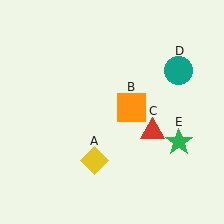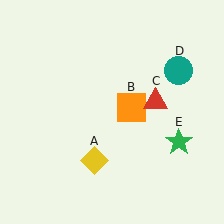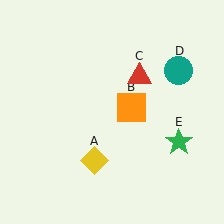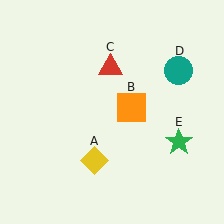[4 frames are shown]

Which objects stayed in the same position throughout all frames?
Yellow diamond (object A) and orange square (object B) and teal circle (object D) and green star (object E) remained stationary.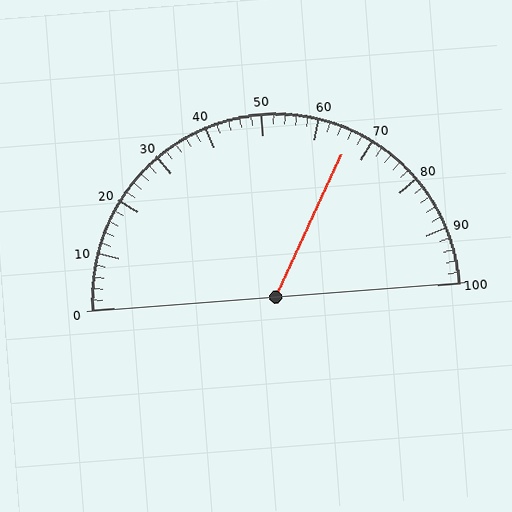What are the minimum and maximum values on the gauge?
The gauge ranges from 0 to 100.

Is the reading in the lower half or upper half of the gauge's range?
The reading is in the upper half of the range (0 to 100).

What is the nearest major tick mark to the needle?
The nearest major tick mark is 70.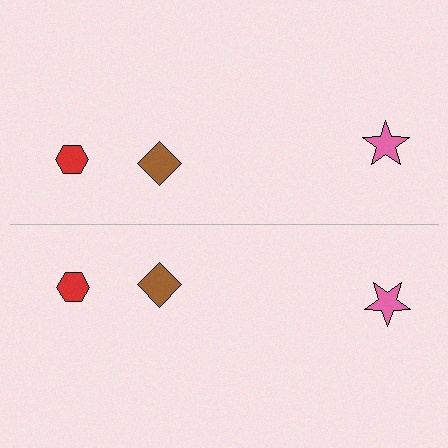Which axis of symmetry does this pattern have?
The pattern has a horizontal axis of symmetry running through the center of the image.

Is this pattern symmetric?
Yes, this pattern has bilateral (reflection) symmetry.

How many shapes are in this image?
There are 6 shapes in this image.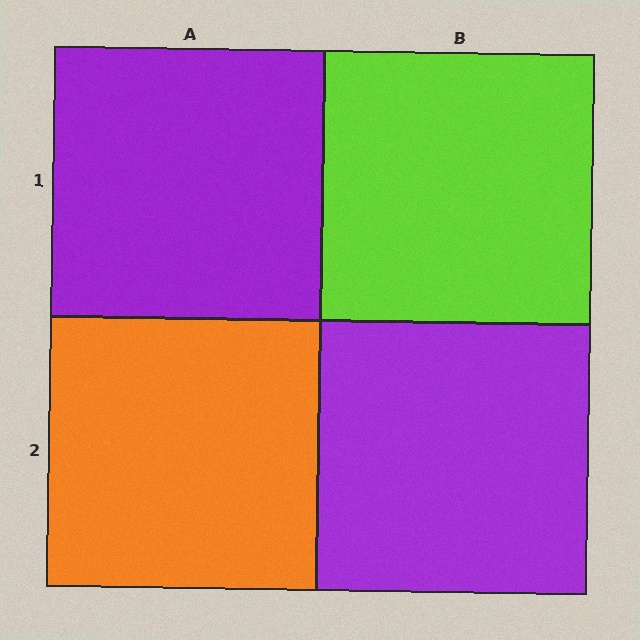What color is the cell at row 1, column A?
Purple.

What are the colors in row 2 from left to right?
Orange, purple.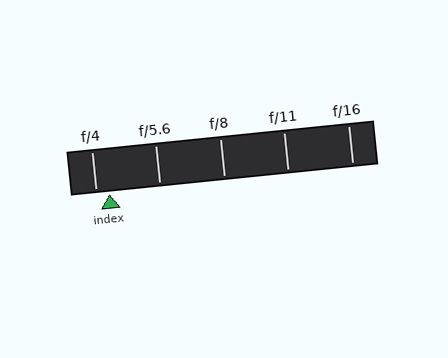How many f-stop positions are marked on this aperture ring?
There are 5 f-stop positions marked.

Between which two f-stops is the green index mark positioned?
The index mark is between f/4 and f/5.6.